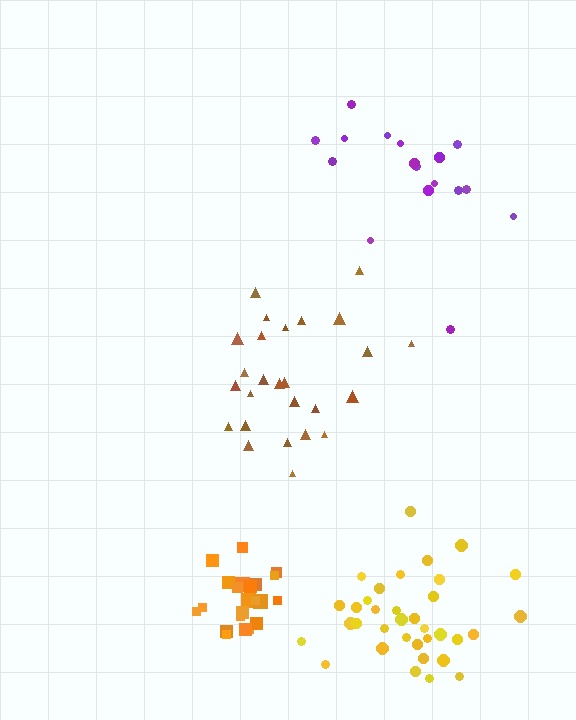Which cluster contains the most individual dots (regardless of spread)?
Yellow (35).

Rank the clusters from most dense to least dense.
orange, yellow, brown, purple.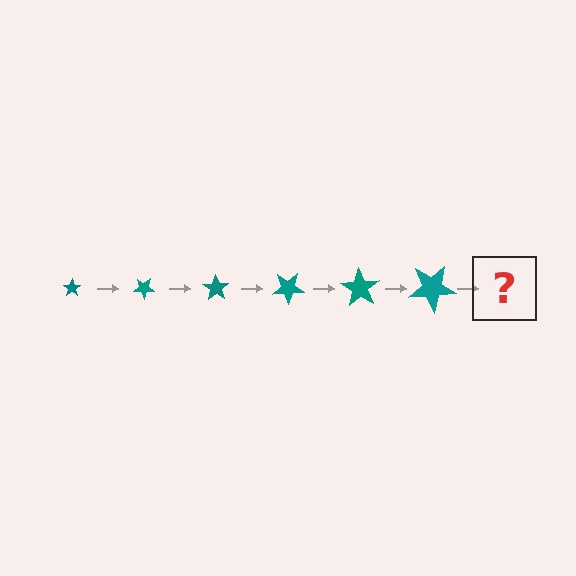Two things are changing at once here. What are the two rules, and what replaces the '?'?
The two rules are that the star grows larger each step and it rotates 35 degrees each step. The '?' should be a star, larger than the previous one and rotated 210 degrees from the start.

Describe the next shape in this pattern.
It should be a star, larger than the previous one and rotated 210 degrees from the start.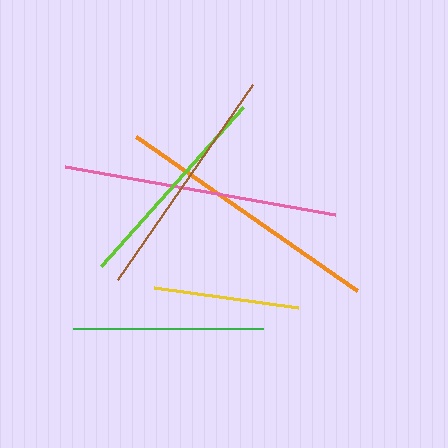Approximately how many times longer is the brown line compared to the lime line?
The brown line is approximately 1.1 times the length of the lime line.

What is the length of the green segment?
The green segment is approximately 191 pixels long.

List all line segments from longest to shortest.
From longest to shortest: pink, orange, brown, lime, green, yellow.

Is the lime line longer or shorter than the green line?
The lime line is longer than the green line.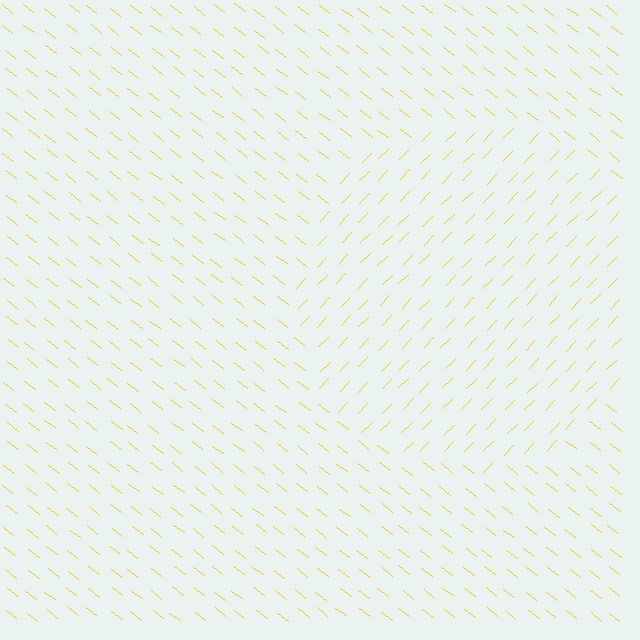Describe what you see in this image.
The image is filled with small yellow line segments. A circle region in the image has lines oriented differently from the surrounding lines, creating a visible texture boundary.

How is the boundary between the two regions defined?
The boundary is defined purely by a change in line orientation (approximately 83 degrees difference). All lines are the same color and thickness.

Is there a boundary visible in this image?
Yes, there is a texture boundary formed by a change in line orientation.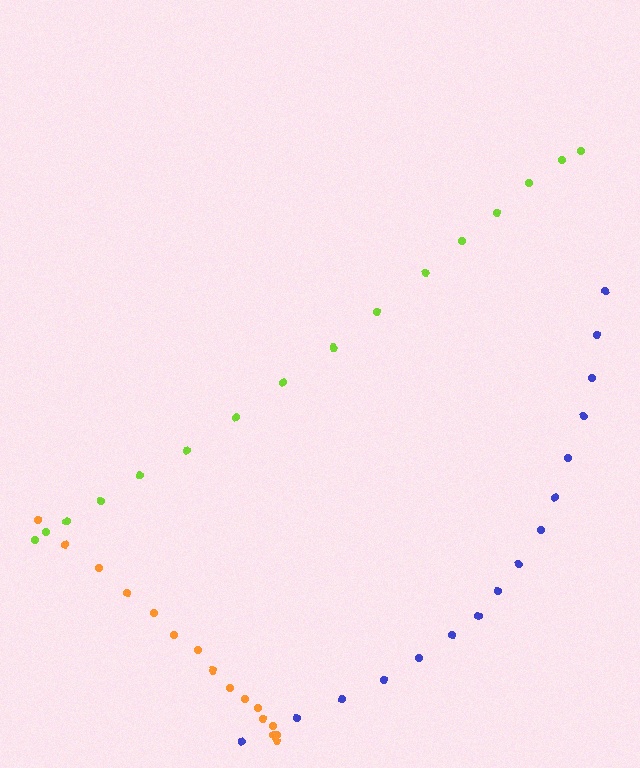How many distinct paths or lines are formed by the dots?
There are 3 distinct paths.